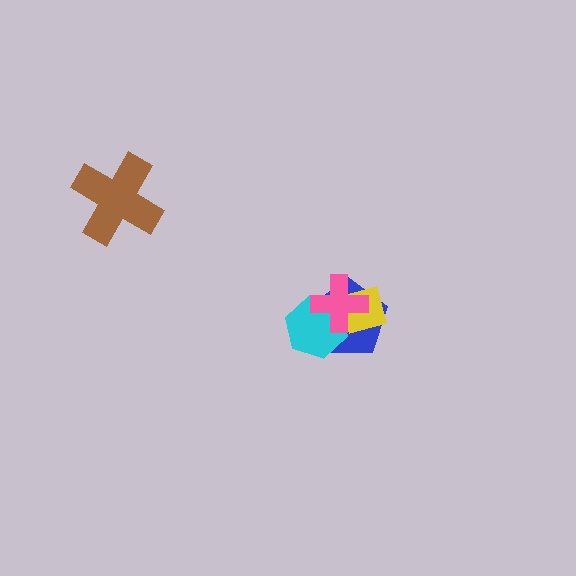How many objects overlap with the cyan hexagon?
3 objects overlap with the cyan hexagon.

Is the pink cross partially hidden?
No, no other shape covers it.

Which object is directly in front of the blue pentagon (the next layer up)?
The cyan hexagon is directly in front of the blue pentagon.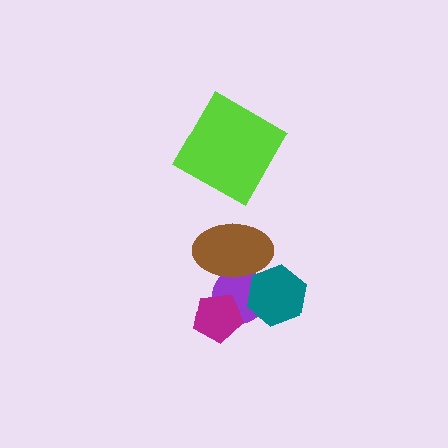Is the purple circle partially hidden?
Yes, it is partially covered by another shape.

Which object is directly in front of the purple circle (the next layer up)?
The magenta pentagon is directly in front of the purple circle.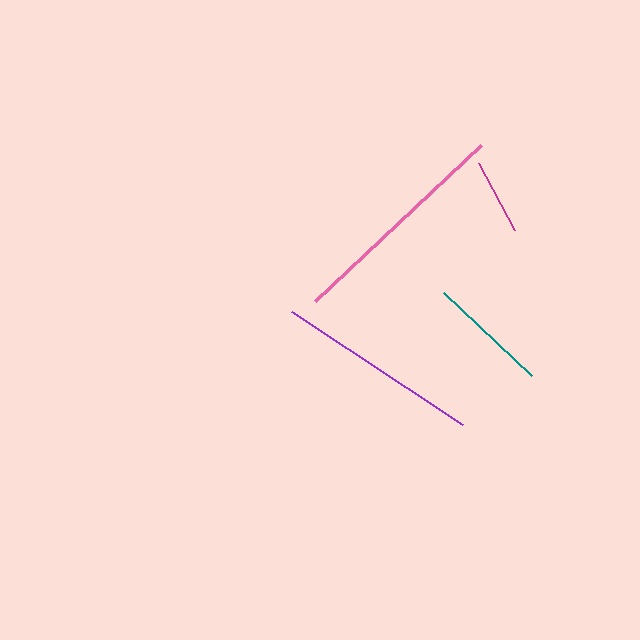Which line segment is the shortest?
The magenta line is the shortest at approximately 76 pixels.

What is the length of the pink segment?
The pink segment is approximately 228 pixels long.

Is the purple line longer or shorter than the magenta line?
The purple line is longer than the magenta line.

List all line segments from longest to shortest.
From longest to shortest: pink, purple, teal, magenta.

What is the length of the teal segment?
The teal segment is approximately 120 pixels long.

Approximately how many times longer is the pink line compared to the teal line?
The pink line is approximately 1.9 times the length of the teal line.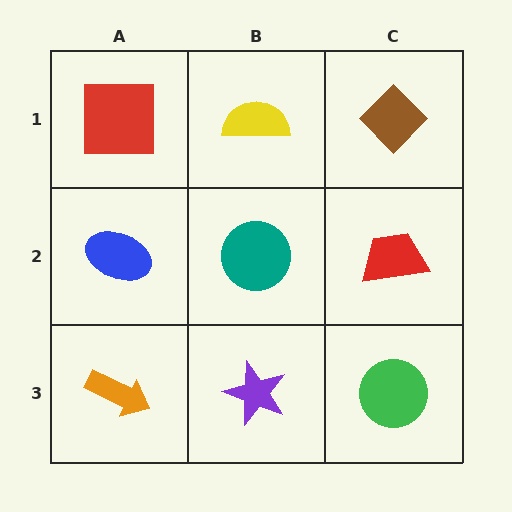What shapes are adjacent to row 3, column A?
A blue ellipse (row 2, column A), a purple star (row 3, column B).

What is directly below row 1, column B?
A teal circle.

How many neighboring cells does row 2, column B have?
4.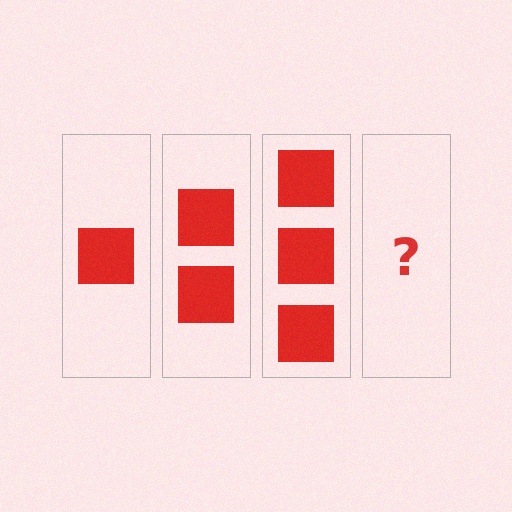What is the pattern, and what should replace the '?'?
The pattern is that each step adds one more square. The '?' should be 4 squares.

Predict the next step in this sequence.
The next step is 4 squares.